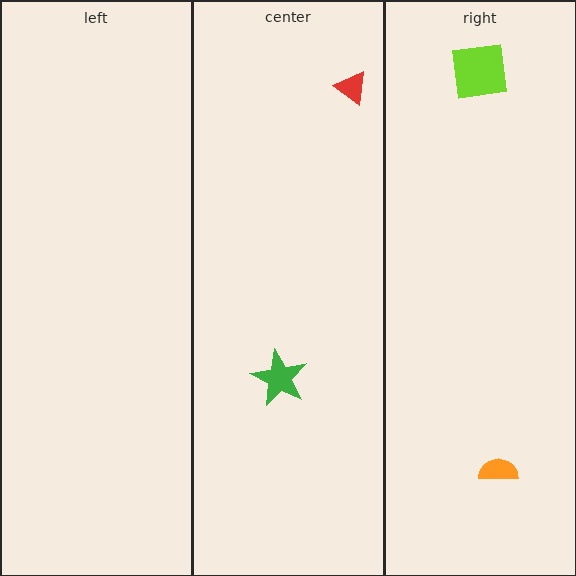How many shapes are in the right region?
2.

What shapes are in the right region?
The orange semicircle, the lime square.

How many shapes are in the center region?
2.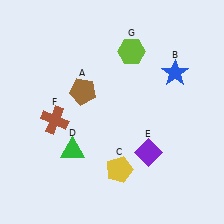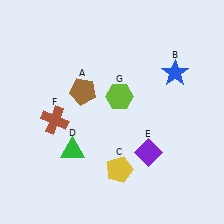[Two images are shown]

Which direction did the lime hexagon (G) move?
The lime hexagon (G) moved down.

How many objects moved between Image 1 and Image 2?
1 object moved between the two images.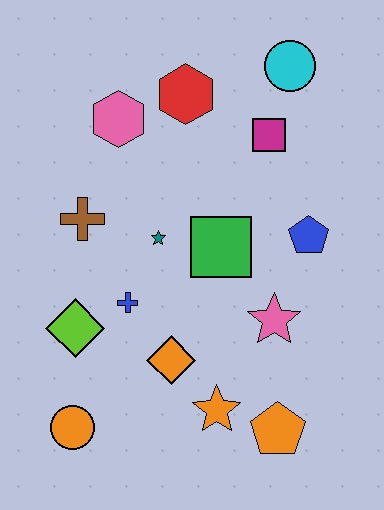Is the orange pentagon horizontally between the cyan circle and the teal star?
Yes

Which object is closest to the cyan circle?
The magenta square is closest to the cyan circle.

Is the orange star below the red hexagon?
Yes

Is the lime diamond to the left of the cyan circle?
Yes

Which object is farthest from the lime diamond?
The cyan circle is farthest from the lime diamond.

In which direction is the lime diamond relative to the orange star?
The lime diamond is to the left of the orange star.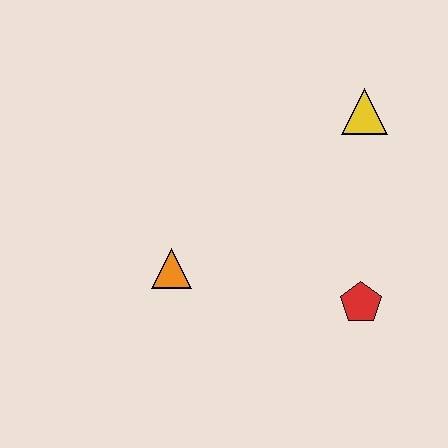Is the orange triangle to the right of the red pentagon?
No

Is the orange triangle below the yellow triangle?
Yes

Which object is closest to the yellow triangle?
The red pentagon is closest to the yellow triangle.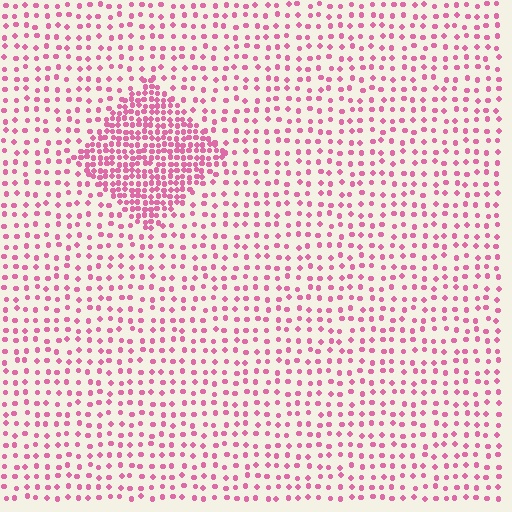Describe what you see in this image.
The image contains small pink elements arranged at two different densities. A diamond-shaped region is visible where the elements are more densely packed than the surrounding area.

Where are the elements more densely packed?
The elements are more densely packed inside the diamond boundary.